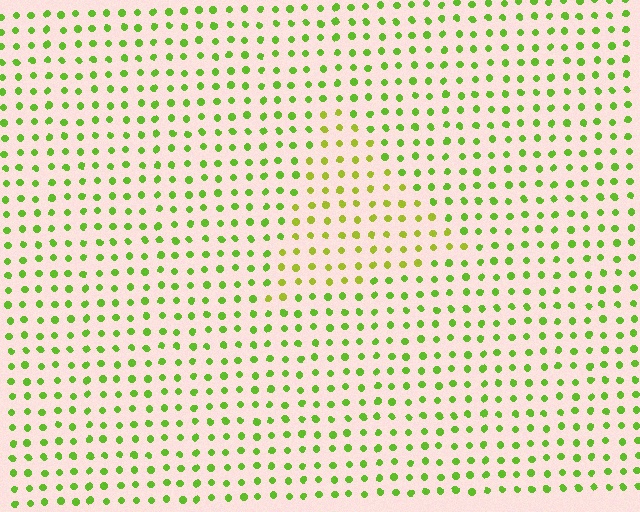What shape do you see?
I see a triangle.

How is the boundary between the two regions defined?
The boundary is defined purely by a slight shift in hue (about 26 degrees). Spacing, size, and orientation are identical on both sides.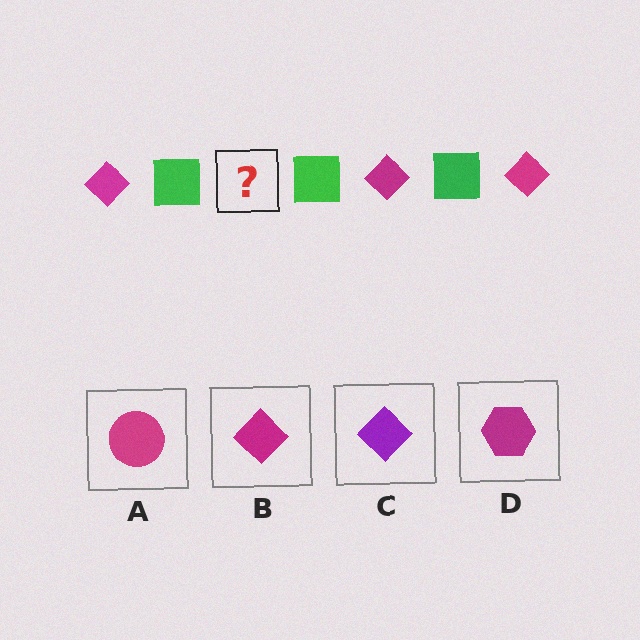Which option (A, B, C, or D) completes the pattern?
B.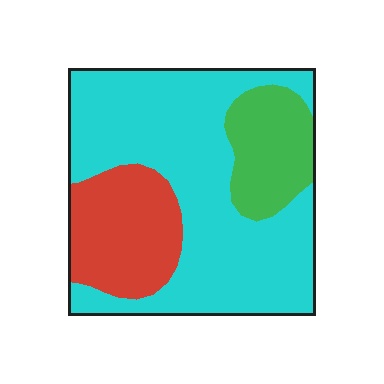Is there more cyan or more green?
Cyan.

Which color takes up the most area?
Cyan, at roughly 65%.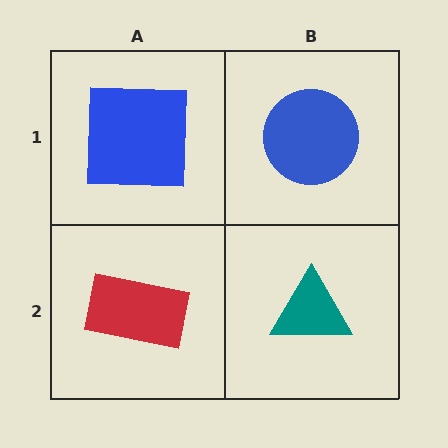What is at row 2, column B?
A teal triangle.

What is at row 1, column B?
A blue circle.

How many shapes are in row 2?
2 shapes.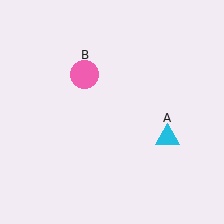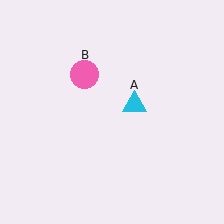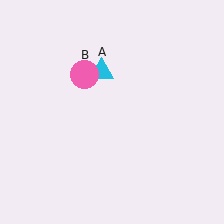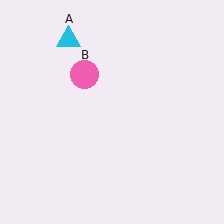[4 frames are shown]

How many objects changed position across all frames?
1 object changed position: cyan triangle (object A).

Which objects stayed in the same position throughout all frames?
Pink circle (object B) remained stationary.